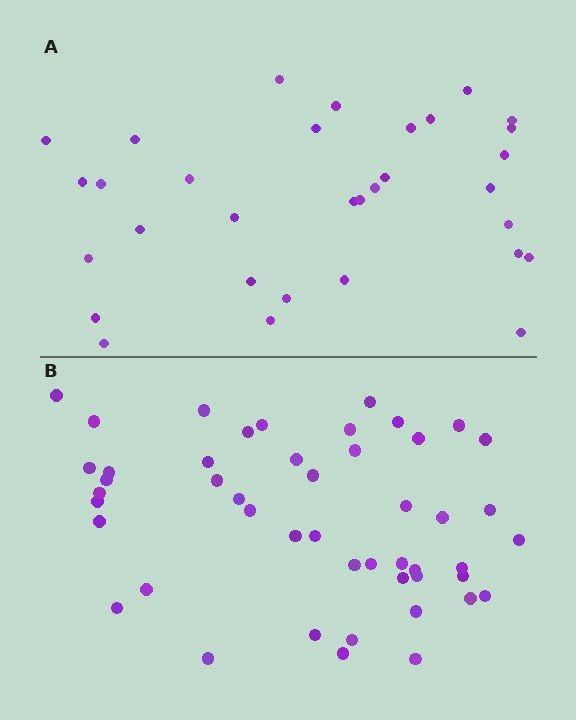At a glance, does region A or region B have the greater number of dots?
Region B (the bottom region) has more dots.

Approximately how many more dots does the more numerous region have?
Region B has approximately 15 more dots than region A.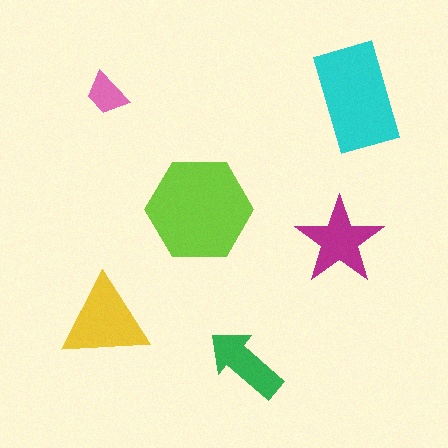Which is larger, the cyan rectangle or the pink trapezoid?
The cyan rectangle.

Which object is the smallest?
The pink trapezoid.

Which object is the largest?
The lime hexagon.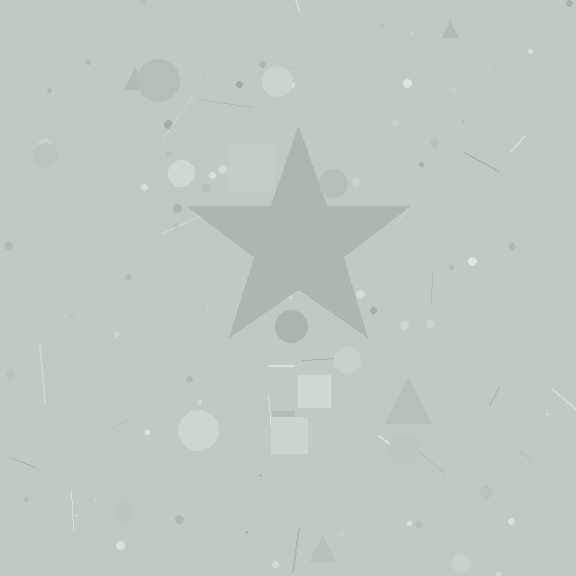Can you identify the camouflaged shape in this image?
The camouflaged shape is a star.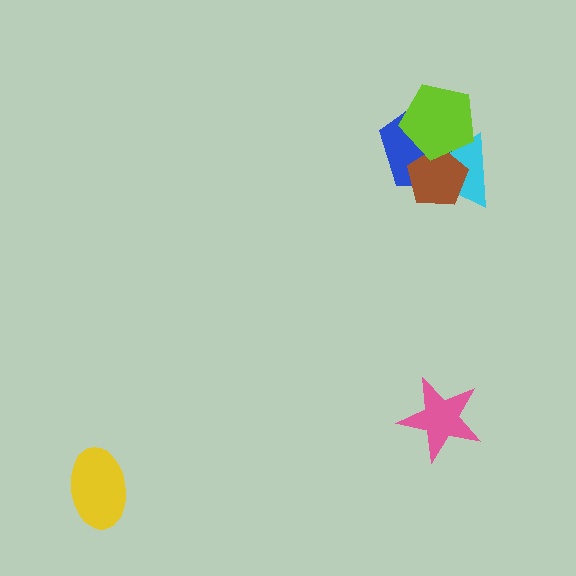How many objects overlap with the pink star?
0 objects overlap with the pink star.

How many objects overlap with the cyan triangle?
3 objects overlap with the cyan triangle.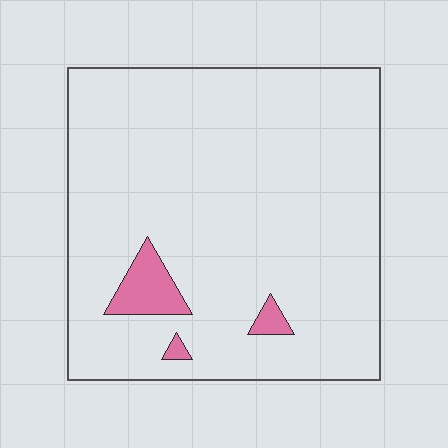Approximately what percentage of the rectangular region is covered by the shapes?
Approximately 5%.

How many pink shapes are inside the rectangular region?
3.